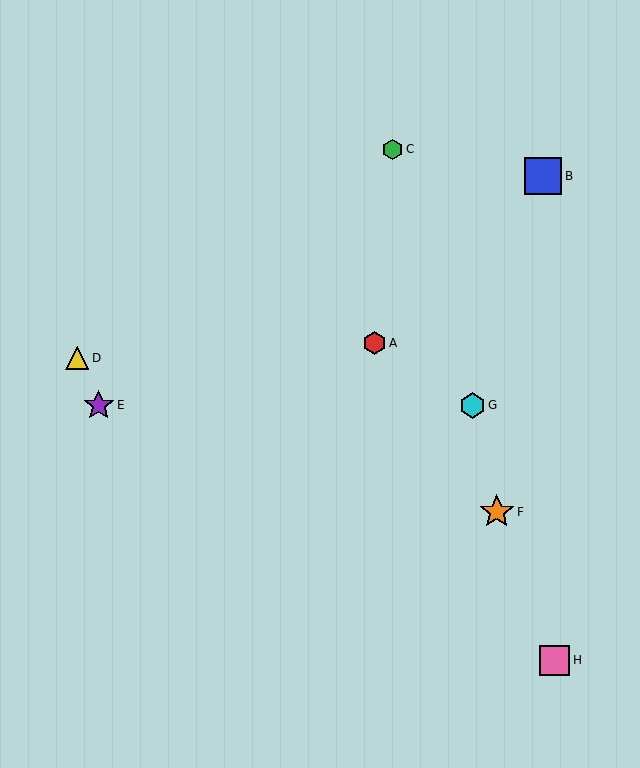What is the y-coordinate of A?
Object A is at y≈343.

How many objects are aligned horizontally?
2 objects (E, G) are aligned horizontally.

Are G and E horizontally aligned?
Yes, both are at y≈405.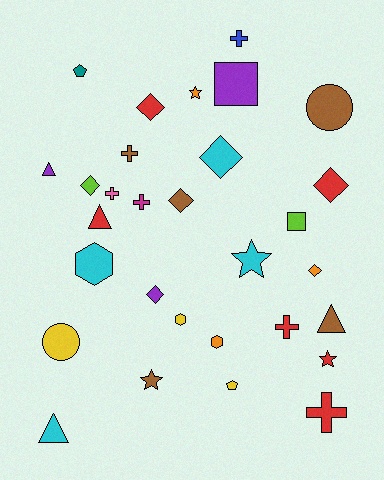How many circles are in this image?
There are 2 circles.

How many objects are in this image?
There are 30 objects.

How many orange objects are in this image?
There are 3 orange objects.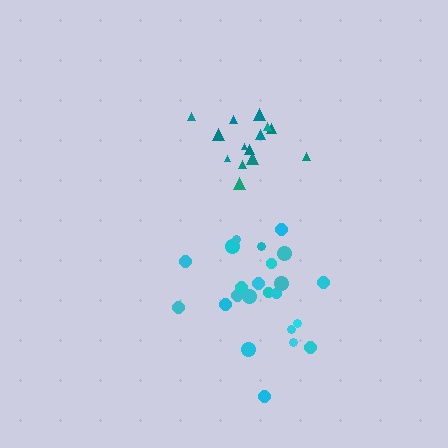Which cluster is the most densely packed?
Teal.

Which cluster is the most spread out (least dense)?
Cyan.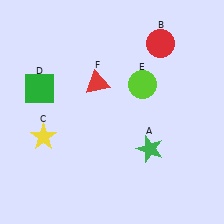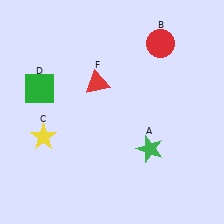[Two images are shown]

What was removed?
The lime circle (E) was removed in Image 2.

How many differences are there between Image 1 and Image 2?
There is 1 difference between the two images.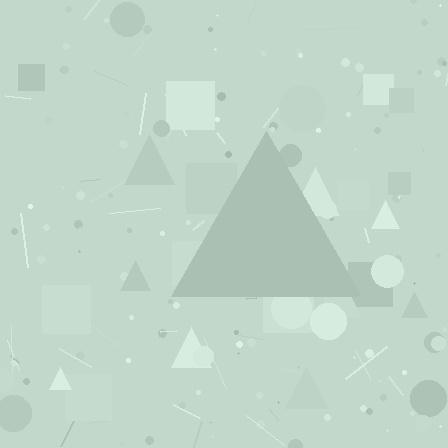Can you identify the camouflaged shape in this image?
The camouflaged shape is a triangle.